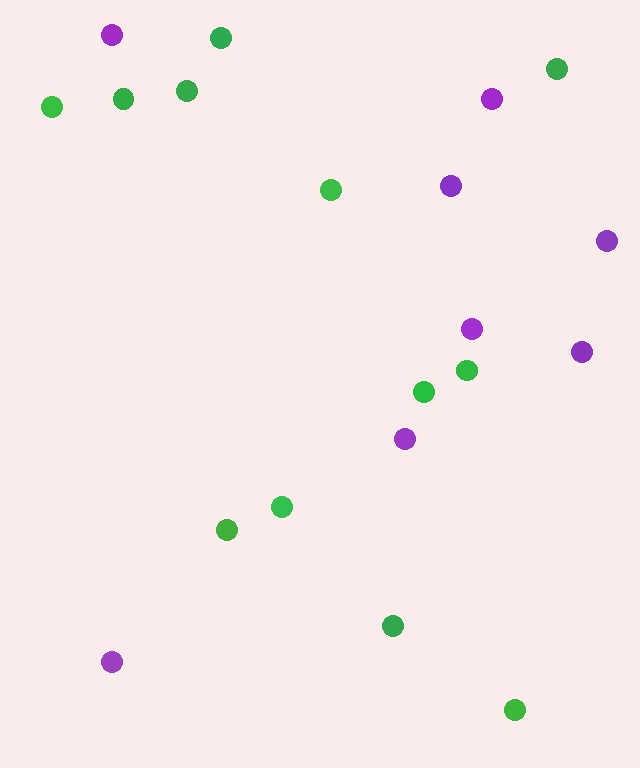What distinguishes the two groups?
There are 2 groups: one group of green circles (12) and one group of purple circles (8).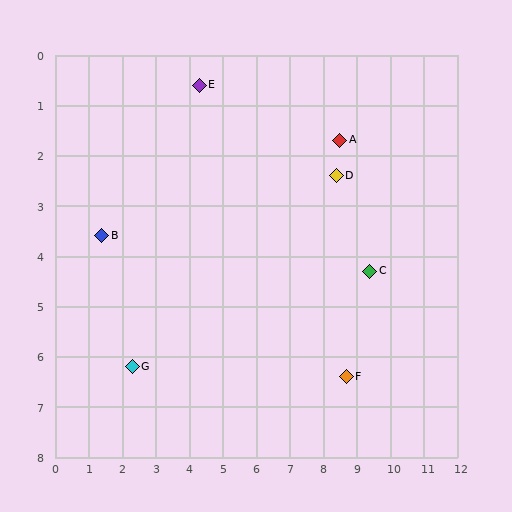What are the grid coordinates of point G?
Point G is at approximately (2.3, 6.2).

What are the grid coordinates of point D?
Point D is at approximately (8.4, 2.4).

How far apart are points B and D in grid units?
Points B and D are about 7.1 grid units apart.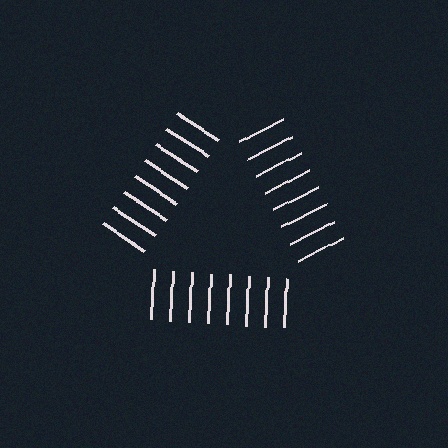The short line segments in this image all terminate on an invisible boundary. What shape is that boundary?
An illusory triangle — the line segments terminate on its edges but no continuous stroke is drawn.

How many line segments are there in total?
24 — 8 along each of the 3 edges.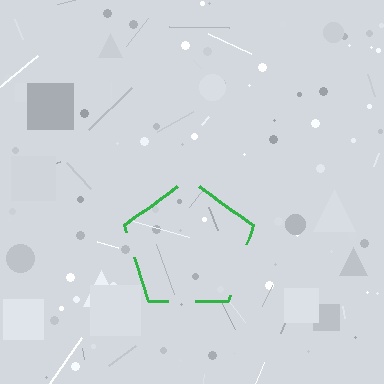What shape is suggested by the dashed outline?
The dashed outline suggests a pentagon.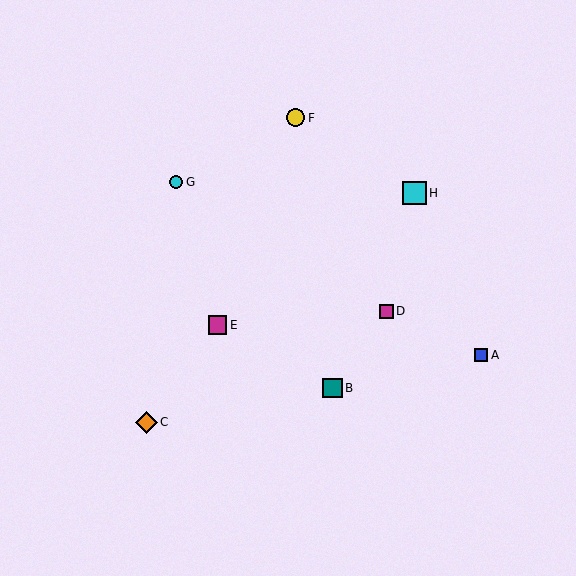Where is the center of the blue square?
The center of the blue square is at (481, 355).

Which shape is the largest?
The cyan square (labeled H) is the largest.